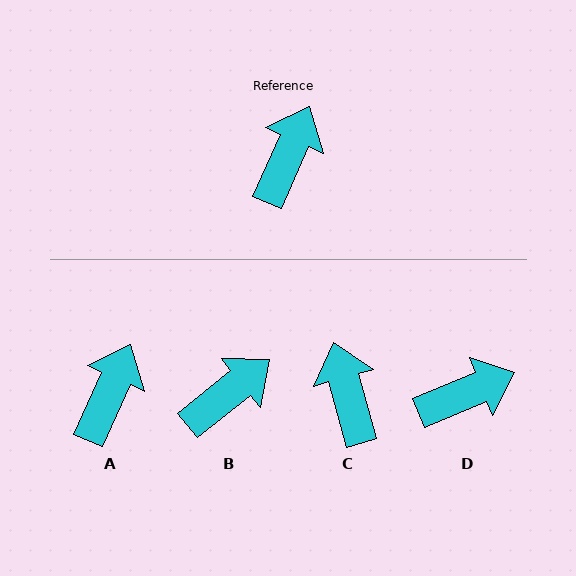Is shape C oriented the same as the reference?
No, it is off by about 40 degrees.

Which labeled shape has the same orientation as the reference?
A.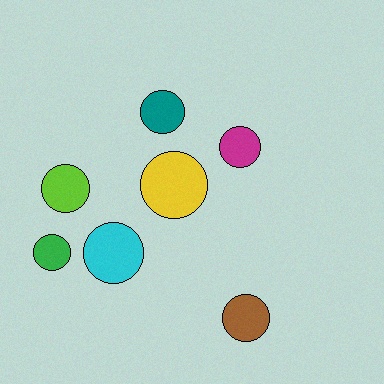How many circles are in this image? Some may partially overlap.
There are 7 circles.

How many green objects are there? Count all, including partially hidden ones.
There is 1 green object.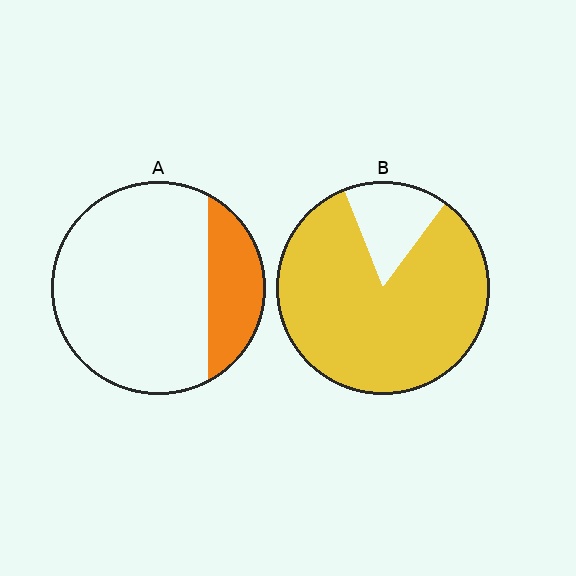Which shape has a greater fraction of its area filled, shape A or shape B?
Shape B.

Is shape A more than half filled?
No.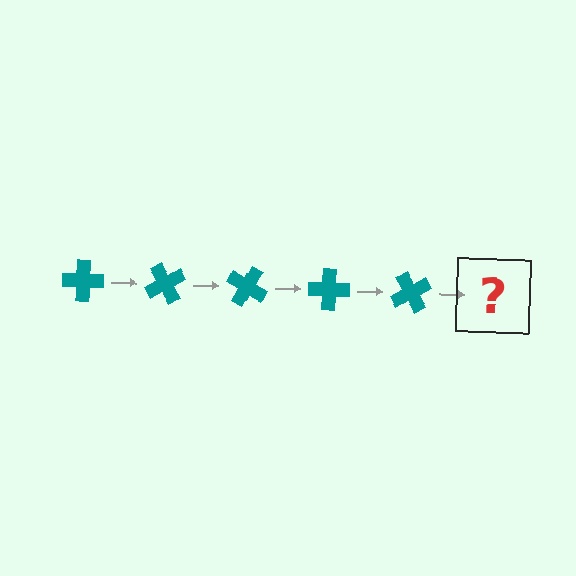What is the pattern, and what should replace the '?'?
The pattern is that the cross rotates 60 degrees each step. The '?' should be a teal cross rotated 300 degrees.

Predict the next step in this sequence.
The next step is a teal cross rotated 300 degrees.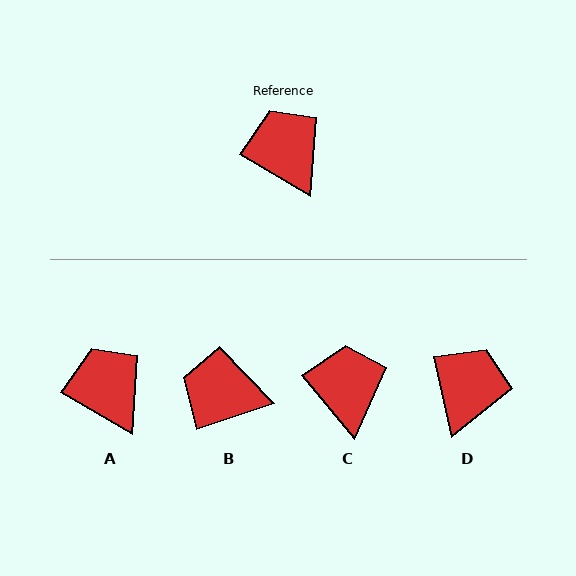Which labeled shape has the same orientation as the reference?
A.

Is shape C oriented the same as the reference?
No, it is off by about 20 degrees.